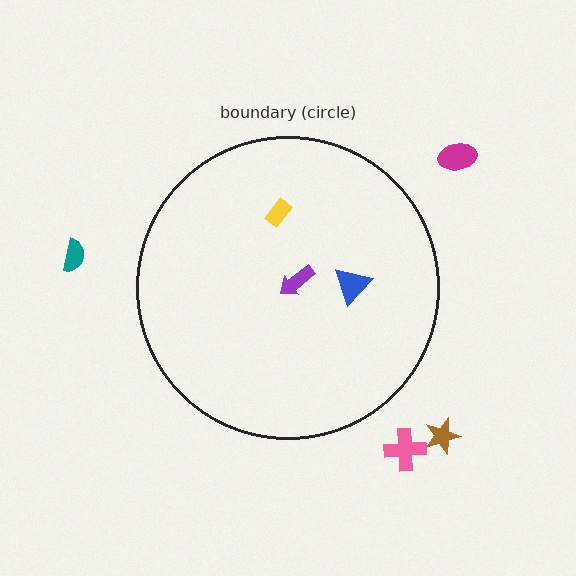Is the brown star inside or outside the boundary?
Outside.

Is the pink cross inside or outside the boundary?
Outside.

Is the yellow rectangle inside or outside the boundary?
Inside.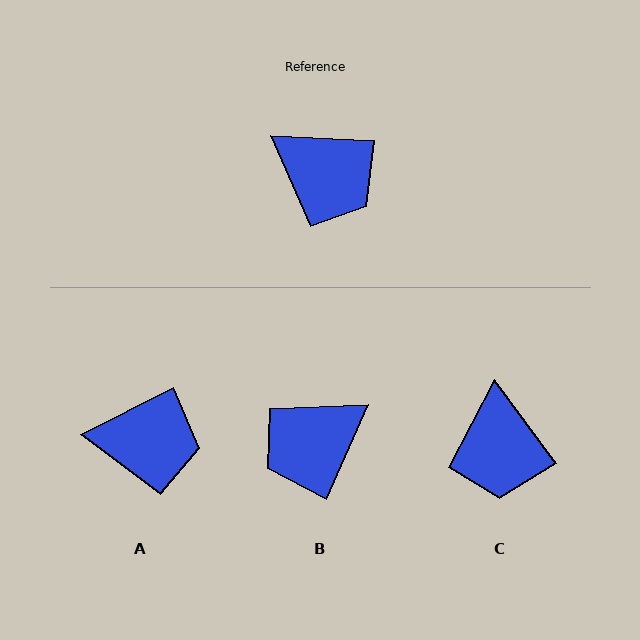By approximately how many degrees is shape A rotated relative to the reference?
Approximately 30 degrees counter-clockwise.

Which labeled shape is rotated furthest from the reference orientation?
B, about 112 degrees away.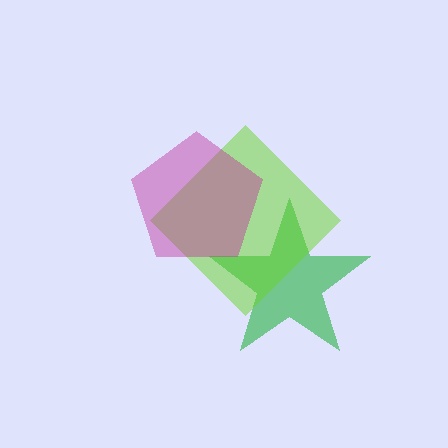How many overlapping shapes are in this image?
There are 3 overlapping shapes in the image.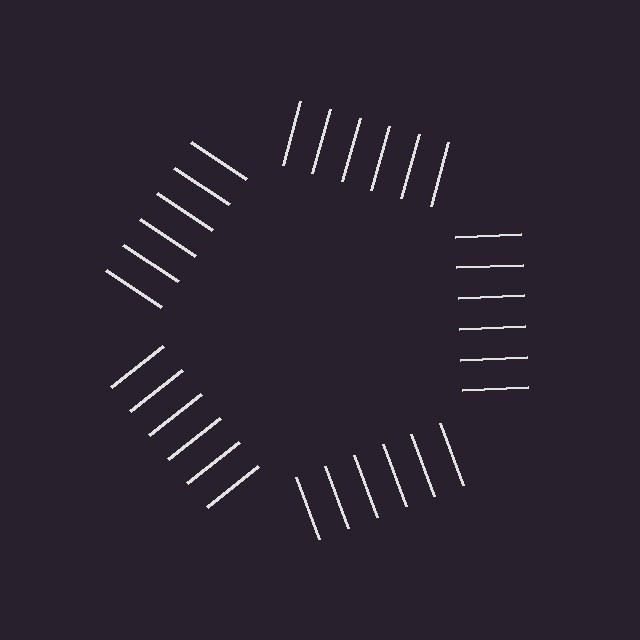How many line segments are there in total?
30 — 6 along each of the 5 edges.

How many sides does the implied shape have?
5 sides — the line-ends trace a pentagon.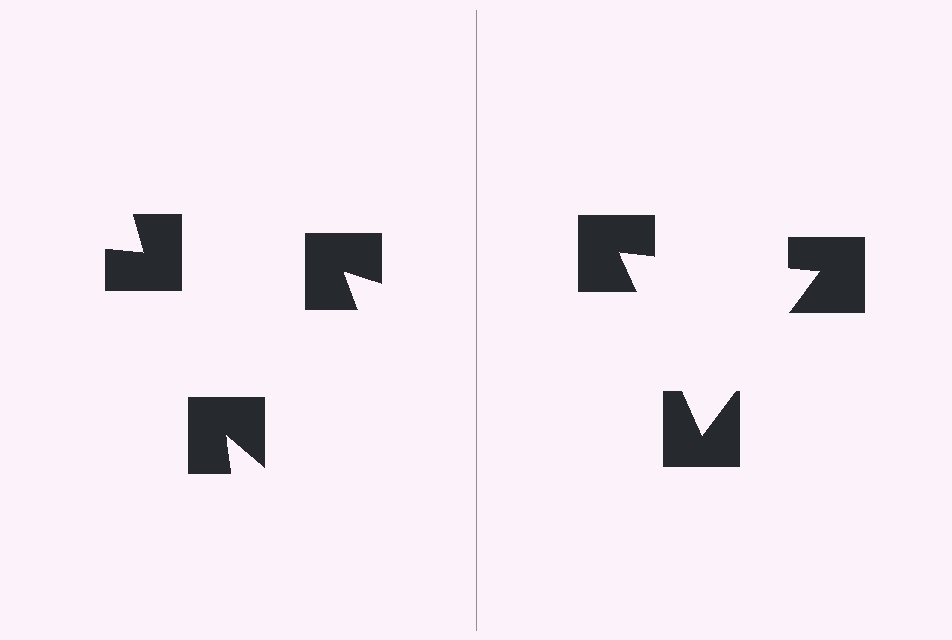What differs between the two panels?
The notched squares are positioned identically on both sides; only the wedge orientations differ. On the right they align to a triangle; on the left they are misaligned.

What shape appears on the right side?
An illusory triangle.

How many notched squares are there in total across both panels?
6 — 3 on each side.